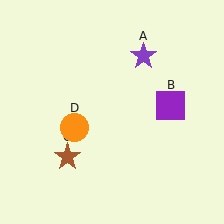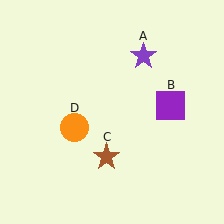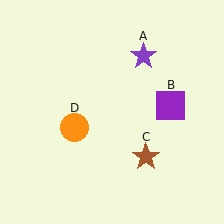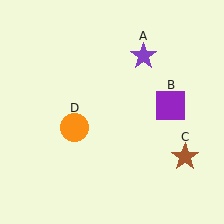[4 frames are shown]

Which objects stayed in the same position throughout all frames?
Purple star (object A) and purple square (object B) and orange circle (object D) remained stationary.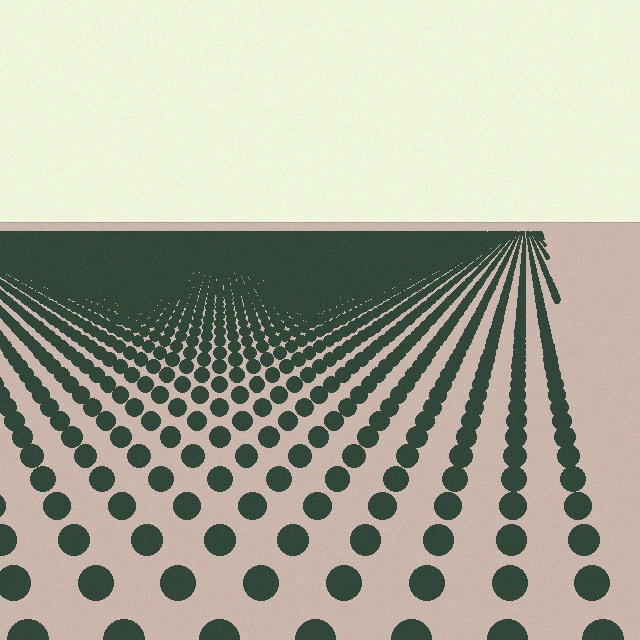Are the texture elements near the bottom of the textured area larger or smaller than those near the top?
Larger. Near the bottom, elements are closer to the viewer and appear at a bigger on-screen size.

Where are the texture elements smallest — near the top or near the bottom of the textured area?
Near the top.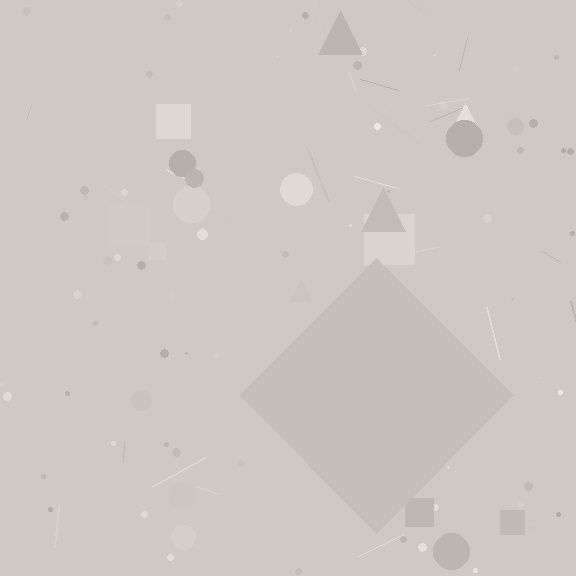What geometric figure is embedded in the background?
A diamond is embedded in the background.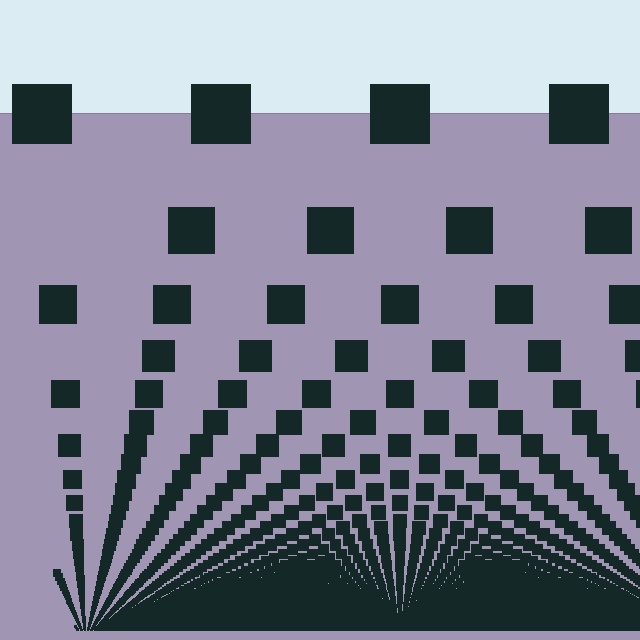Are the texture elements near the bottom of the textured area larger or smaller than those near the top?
Smaller. The gradient is inverted — elements near the bottom are smaller and denser.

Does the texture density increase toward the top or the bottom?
Density increases toward the bottom.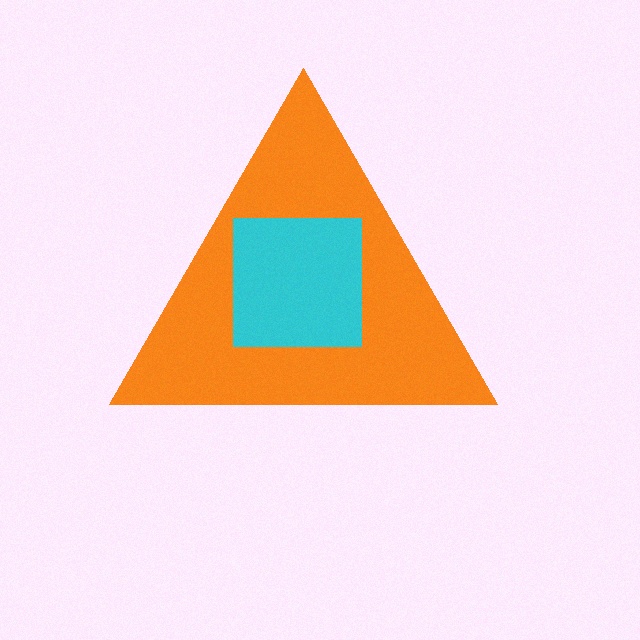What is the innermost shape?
The cyan square.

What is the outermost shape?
The orange triangle.